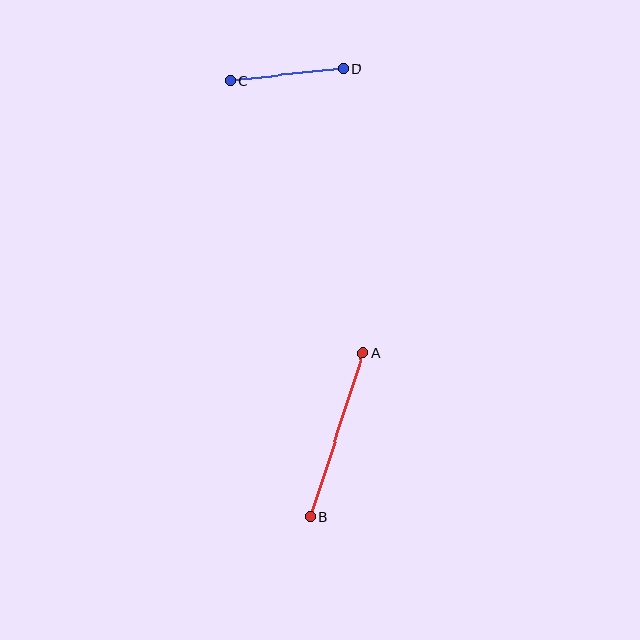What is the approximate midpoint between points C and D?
The midpoint is at approximately (287, 75) pixels.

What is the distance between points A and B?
The distance is approximately 172 pixels.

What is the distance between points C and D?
The distance is approximately 113 pixels.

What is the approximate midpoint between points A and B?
The midpoint is at approximately (337, 435) pixels.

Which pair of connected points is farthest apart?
Points A and B are farthest apart.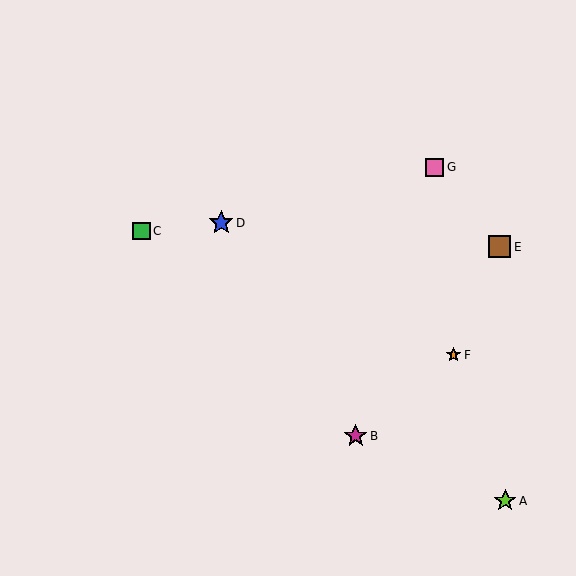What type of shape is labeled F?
Shape F is an orange star.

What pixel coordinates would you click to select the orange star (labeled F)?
Click at (454, 355) to select the orange star F.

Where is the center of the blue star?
The center of the blue star is at (221, 223).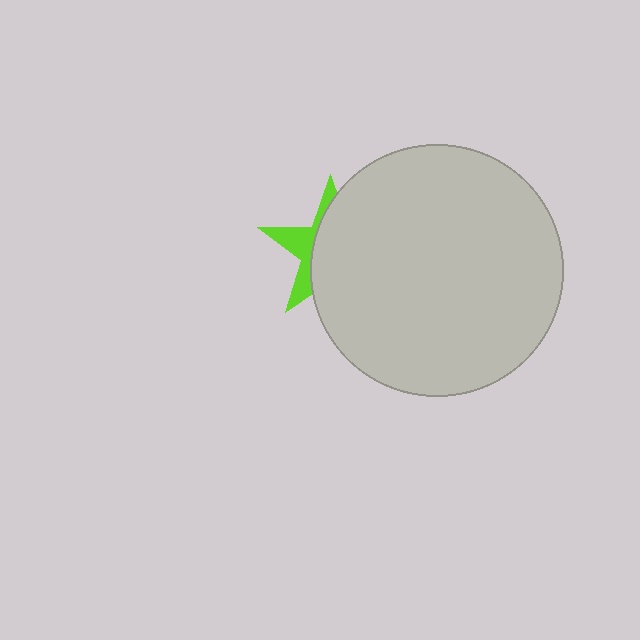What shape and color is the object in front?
The object in front is a light gray circle.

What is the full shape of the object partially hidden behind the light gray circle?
The partially hidden object is a lime star.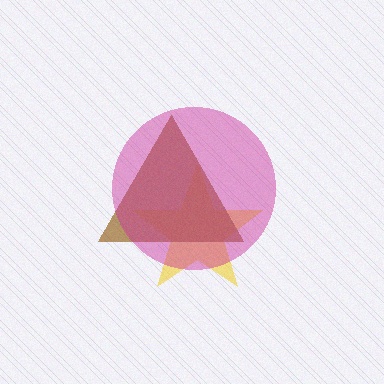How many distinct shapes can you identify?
There are 3 distinct shapes: a yellow star, a brown triangle, a magenta circle.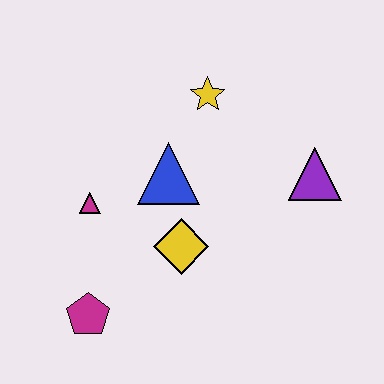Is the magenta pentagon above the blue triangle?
No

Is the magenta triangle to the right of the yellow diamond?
No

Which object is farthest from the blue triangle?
The magenta pentagon is farthest from the blue triangle.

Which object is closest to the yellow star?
The blue triangle is closest to the yellow star.